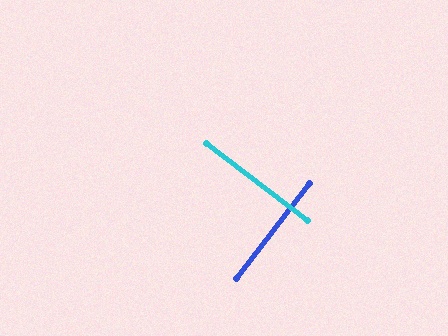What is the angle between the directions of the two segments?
Approximately 89 degrees.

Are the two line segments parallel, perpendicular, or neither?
Perpendicular — they meet at approximately 89°.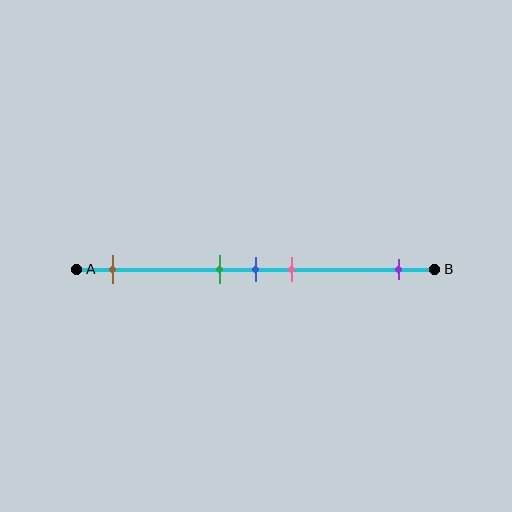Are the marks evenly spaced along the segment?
No, the marks are not evenly spaced.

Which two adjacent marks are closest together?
The green and blue marks are the closest adjacent pair.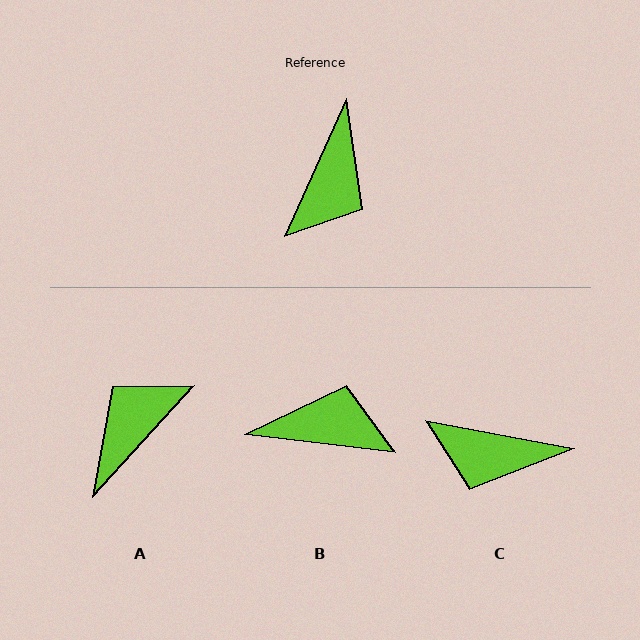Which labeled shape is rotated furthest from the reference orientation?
A, about 162 degrees away.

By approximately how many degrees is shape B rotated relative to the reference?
Approximately 107 degrees counter-clockwise.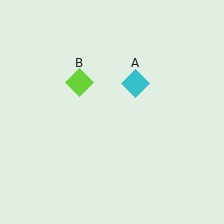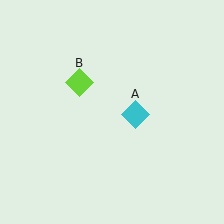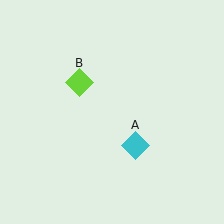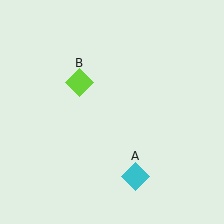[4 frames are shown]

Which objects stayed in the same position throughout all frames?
Lime diamond (object B) remained stationary.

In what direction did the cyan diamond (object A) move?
The cyan diamond (object A) moved down.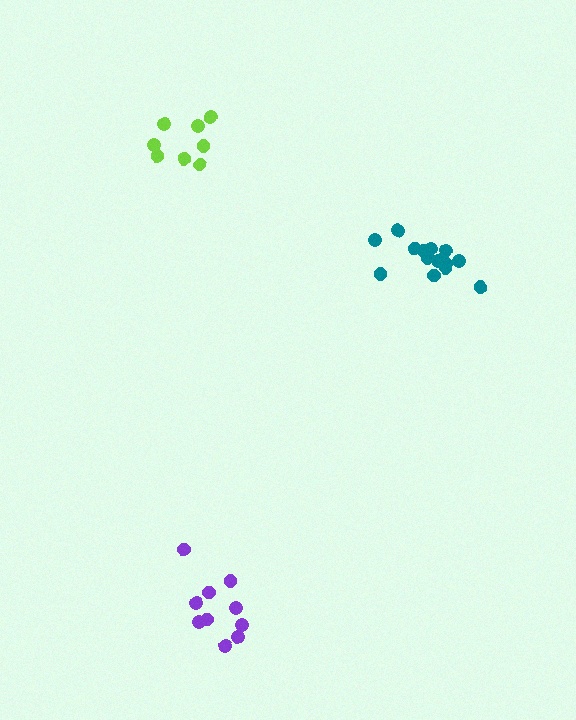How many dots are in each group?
Group 1: 8 dots, Group 2: 10 dots, Group 3: 14 dots (32 total).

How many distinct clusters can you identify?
There are 3 distinct clusters.